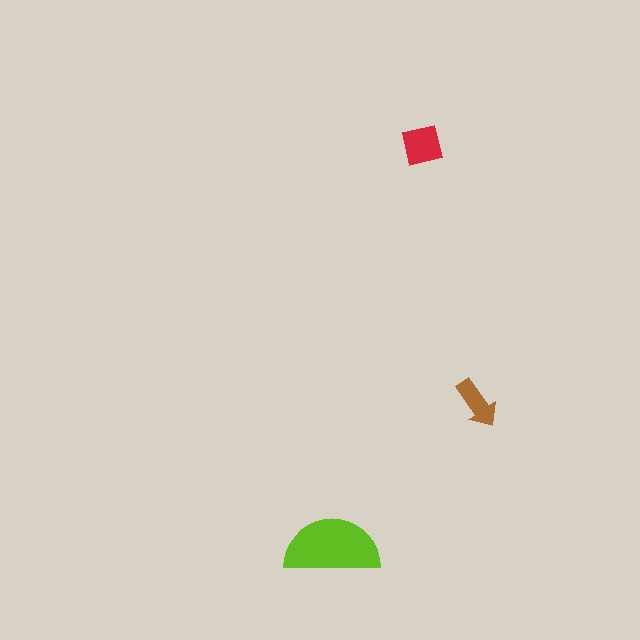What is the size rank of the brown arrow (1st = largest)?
3rd.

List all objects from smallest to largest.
The brown arrow, the red square, the lime semicircle.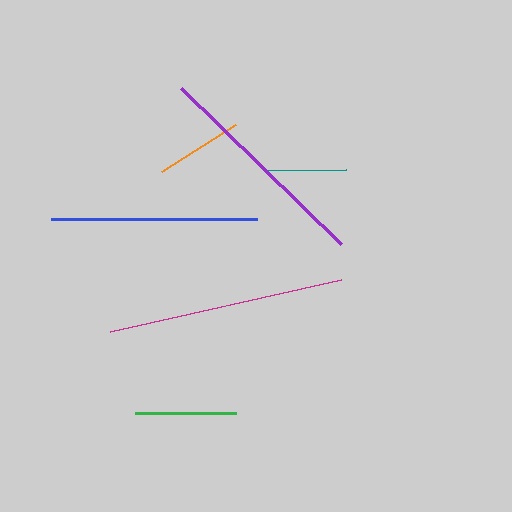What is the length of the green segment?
The green segment is approximately 101 pixels long.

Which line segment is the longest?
The magenta line is the longest at approximately 237 pixels.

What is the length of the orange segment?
The orange segment is approximately 87 pixels long.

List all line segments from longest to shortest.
From longest to shortest: magenta, purple, blue, green, orange, teal.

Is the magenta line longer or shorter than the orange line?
The magenta line is longer than the orange line.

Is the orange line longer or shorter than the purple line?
The purple line is longer than the orange line.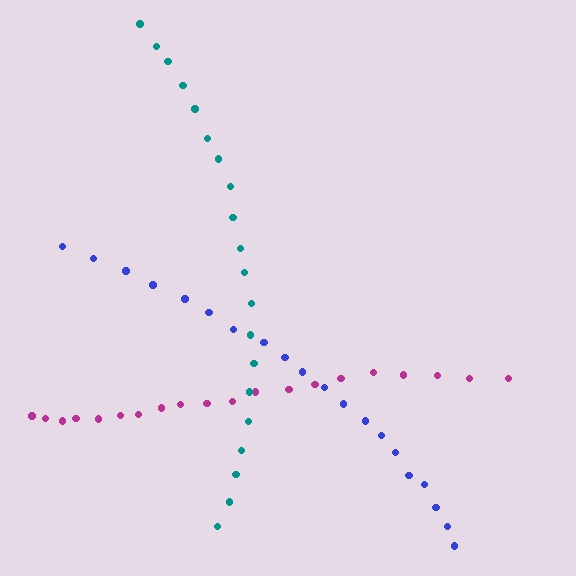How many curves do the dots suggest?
There are 3 distinct paths.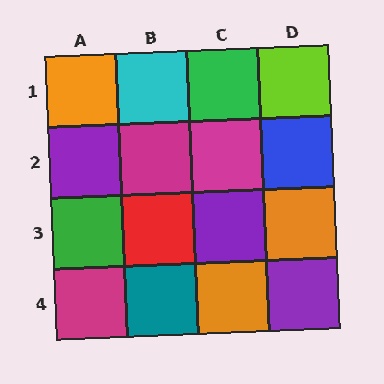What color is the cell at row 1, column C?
Green.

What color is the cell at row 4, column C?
Orange.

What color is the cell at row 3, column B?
Red.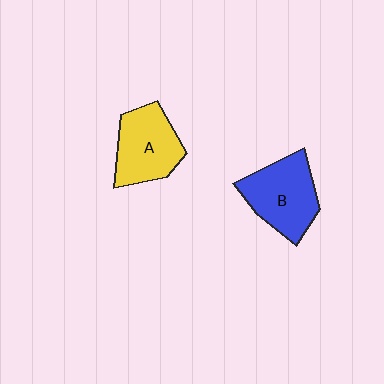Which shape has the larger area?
Shape B (blue).